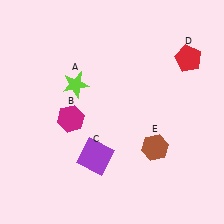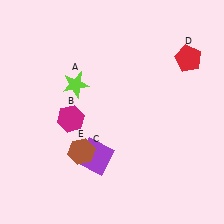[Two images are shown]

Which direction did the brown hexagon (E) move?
The brown hexagon (E) moved left.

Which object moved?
The brown hexagon (E) moved left.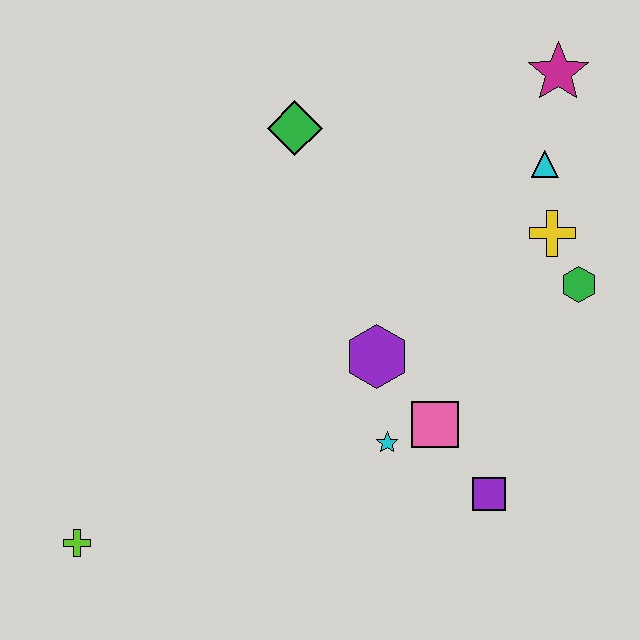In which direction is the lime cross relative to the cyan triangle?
The lime cross is to the left of the cyan triangle.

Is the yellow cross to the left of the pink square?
No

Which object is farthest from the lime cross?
The magenta star is farthest from the lime cross.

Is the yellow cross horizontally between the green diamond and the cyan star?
No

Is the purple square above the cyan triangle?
No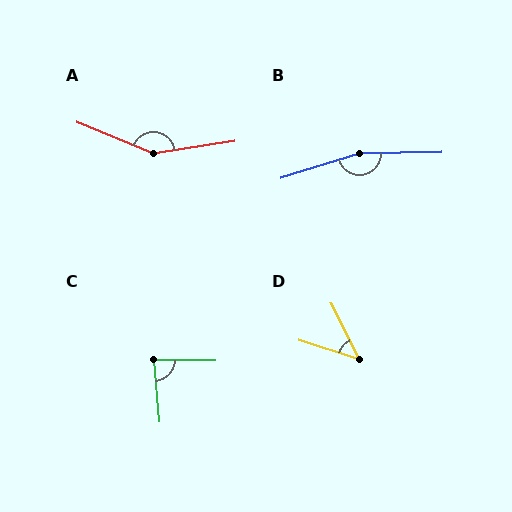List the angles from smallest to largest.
D (46°), C (84°), A (149°), B (164°).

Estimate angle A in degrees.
Approximately 149 degrees.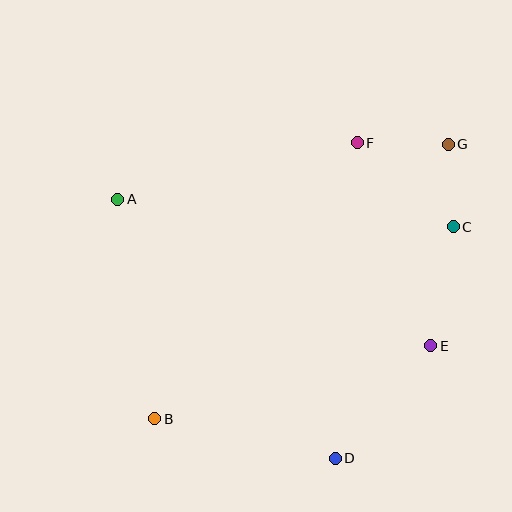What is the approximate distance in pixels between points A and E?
The distance between A and E is approximately 346 pixels.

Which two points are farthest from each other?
Points B and G are farthest from each other.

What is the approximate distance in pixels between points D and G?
The distance between D and G is approximately 334 pixels.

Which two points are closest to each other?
Points C and G are closest to each other.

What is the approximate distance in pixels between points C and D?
The distance between C and D is approximately 259 pixels.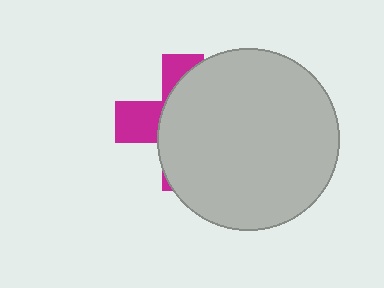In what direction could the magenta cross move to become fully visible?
The magenta cross could move left. That would shift it out from behind the light gray circle entirely.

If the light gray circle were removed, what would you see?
You would see the complete magenta cross.